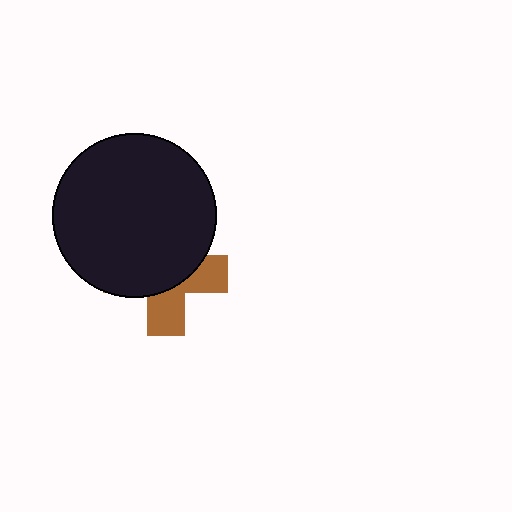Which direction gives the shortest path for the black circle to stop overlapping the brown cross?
Moving up gives the shortest separation.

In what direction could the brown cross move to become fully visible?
The brown cross could move down. That would shift it out from behind the black circle entirely.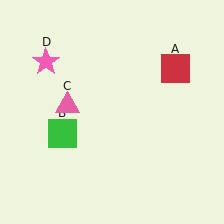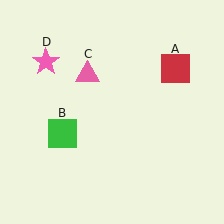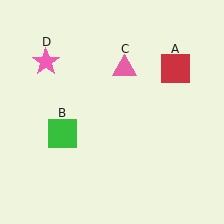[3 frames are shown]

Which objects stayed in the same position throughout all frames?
Red square (object A) and green square (object B) and pink star (object D) remained stationary.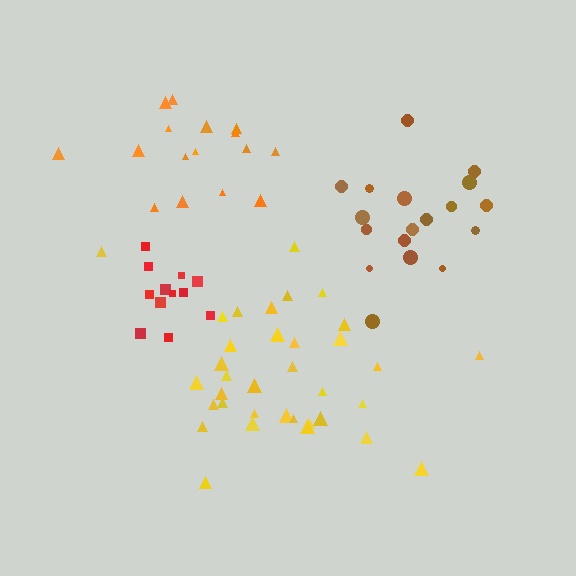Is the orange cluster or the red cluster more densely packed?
Red.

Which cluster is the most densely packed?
Red.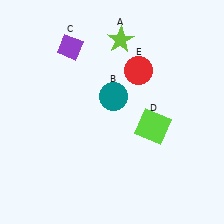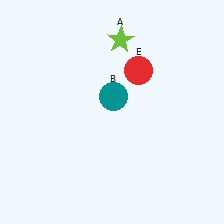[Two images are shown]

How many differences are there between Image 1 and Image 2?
There are 2 differences between the two images.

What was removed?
The purple diamond (C), the lime square (D) were removed in Image 2.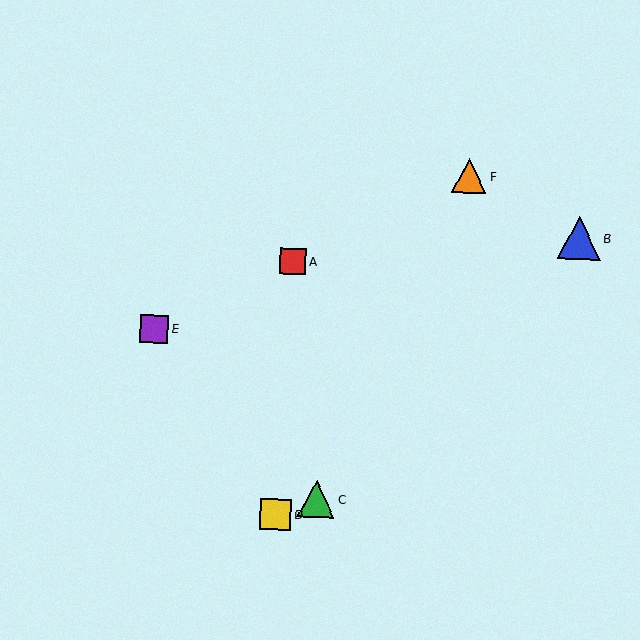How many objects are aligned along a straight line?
3 objects (A, E, F) are aligned along a straight line.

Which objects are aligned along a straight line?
Objects A, E, F are aligned along a straight line.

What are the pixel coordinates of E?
Object E is at (154, 329).